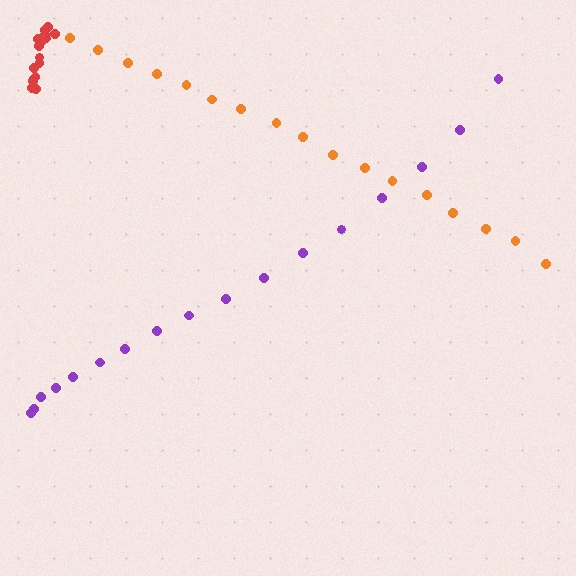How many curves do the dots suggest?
There are 3 distinct paths.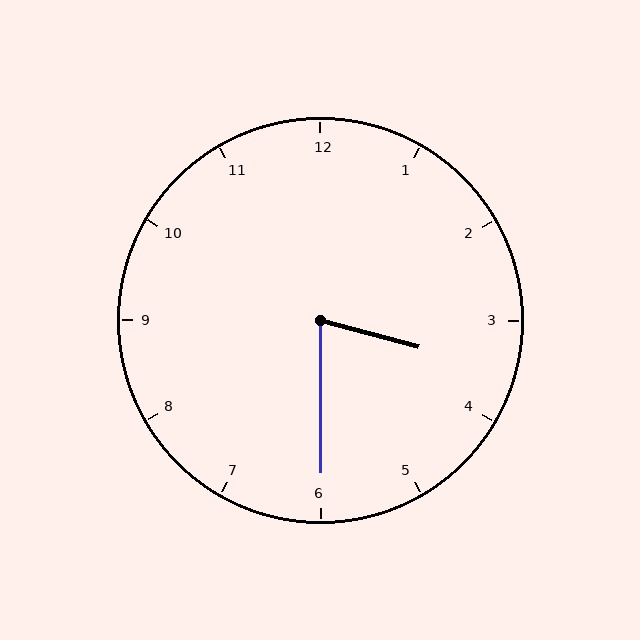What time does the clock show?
3:30.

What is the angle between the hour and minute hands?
Approximately 75 degrees.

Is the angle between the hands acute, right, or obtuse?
It is acute.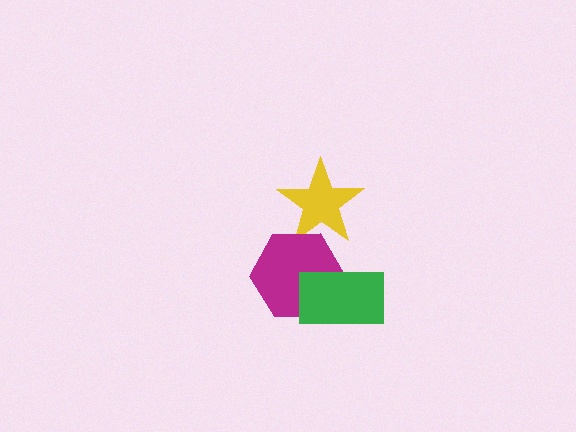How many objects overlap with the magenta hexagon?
2 objects overlap with the magenta hexagon.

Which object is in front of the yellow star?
The magenta hexagon is in front of the yellow star.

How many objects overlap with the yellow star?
1 object overlaps with the yellow star.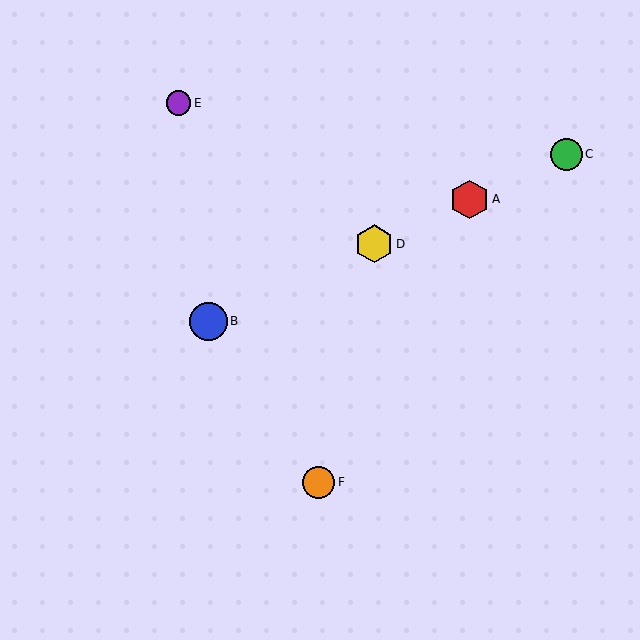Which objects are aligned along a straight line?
Objects A, B, C, D are aligned along a straight line.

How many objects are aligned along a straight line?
4 objects (A, B, C, D) are aligned along a straight line.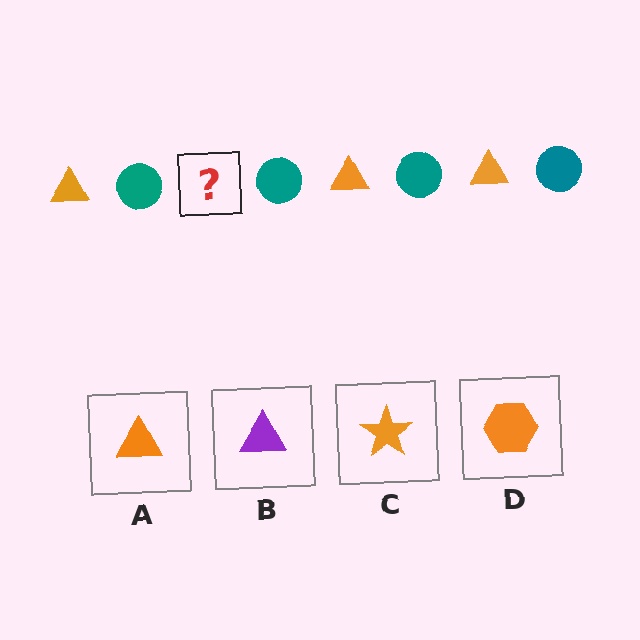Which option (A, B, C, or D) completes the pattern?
A.